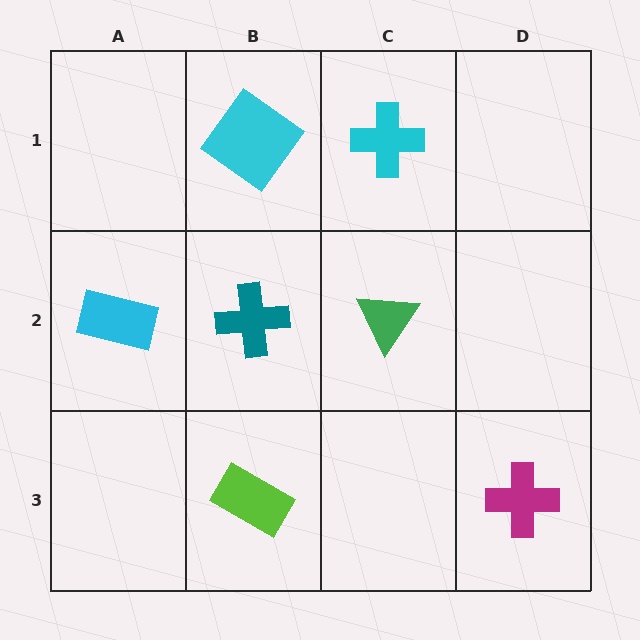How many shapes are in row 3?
2 shapes.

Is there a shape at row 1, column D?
No, that cell is empty.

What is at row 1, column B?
A cyan diamond.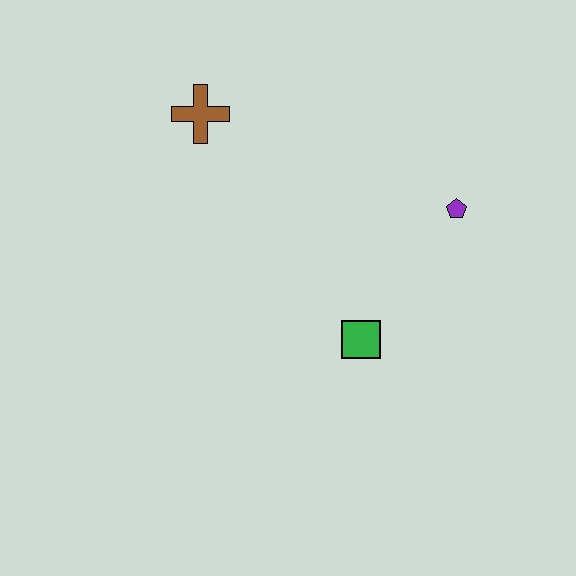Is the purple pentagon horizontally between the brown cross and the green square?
No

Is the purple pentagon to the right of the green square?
Yes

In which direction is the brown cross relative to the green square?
The brown cross is above the green square.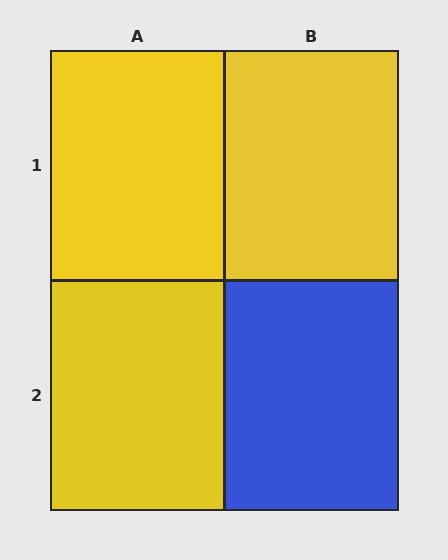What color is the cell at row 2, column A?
Yellow.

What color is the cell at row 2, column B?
Blue.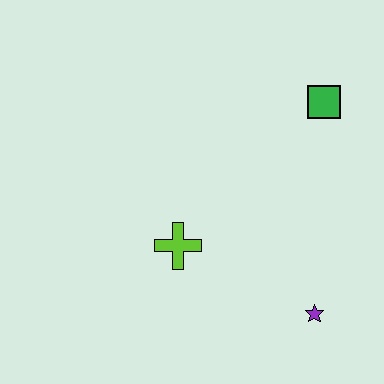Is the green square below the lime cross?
No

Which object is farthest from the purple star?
The green square is farthest from the purple star.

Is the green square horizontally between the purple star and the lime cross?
No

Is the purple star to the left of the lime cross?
No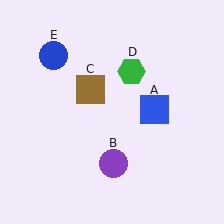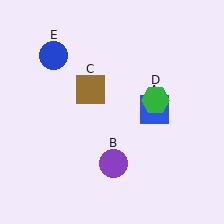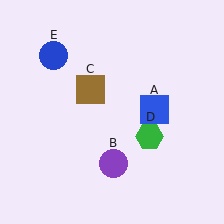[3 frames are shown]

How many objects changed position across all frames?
1 object changed position: green hexagon (object D).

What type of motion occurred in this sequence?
The green hexagon (object D) rotated clockwise around the center of the scene.